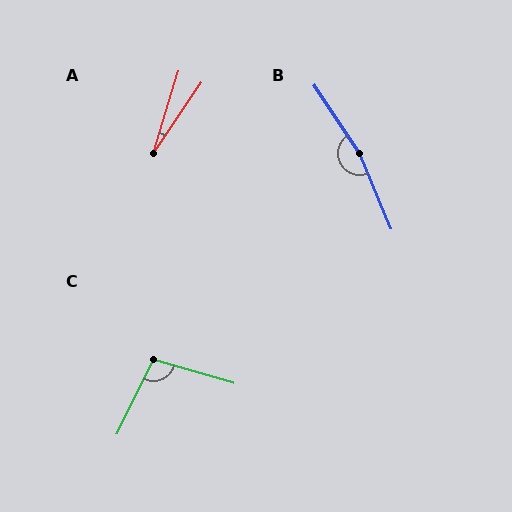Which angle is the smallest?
A, at approximately 17 degrees.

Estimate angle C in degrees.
Approximately 100 degrees.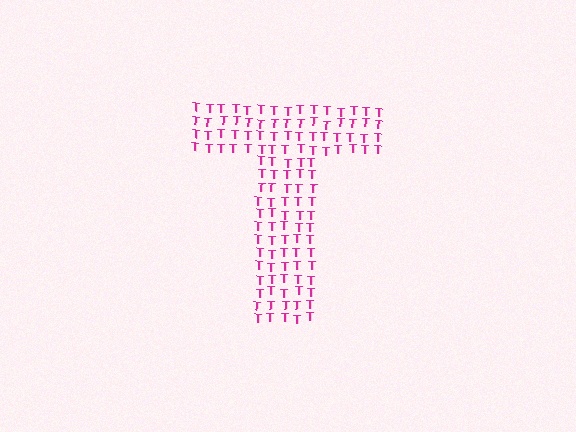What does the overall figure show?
The overall figure shows the letter T.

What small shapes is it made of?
It is made of small letter T's.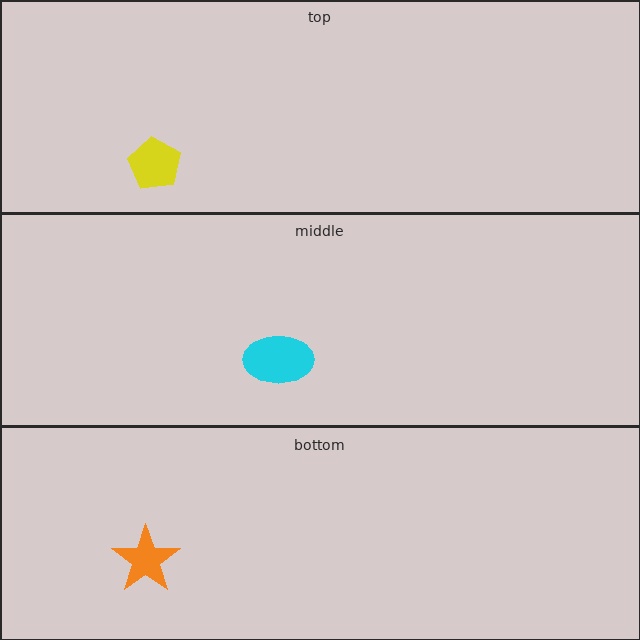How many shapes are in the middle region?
1.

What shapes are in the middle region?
The cyan ellipse.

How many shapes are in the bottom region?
1.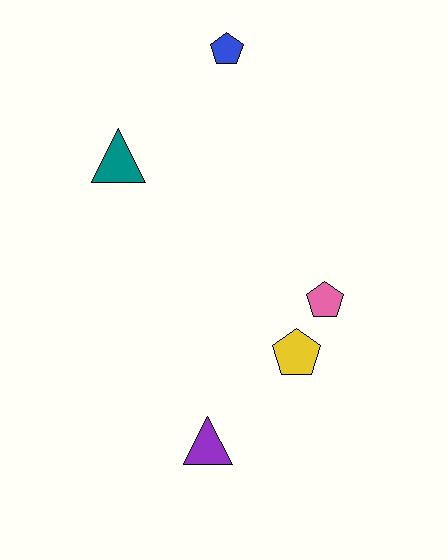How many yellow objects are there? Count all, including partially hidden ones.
There is 1 yellow object.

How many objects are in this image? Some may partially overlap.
There are 5 objects.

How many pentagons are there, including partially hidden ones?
There are 3 pentagons.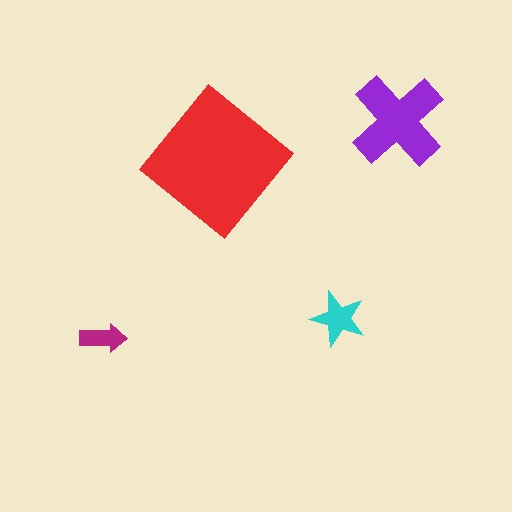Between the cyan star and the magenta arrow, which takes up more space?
The cyan star.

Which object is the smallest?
The magenta arrow.